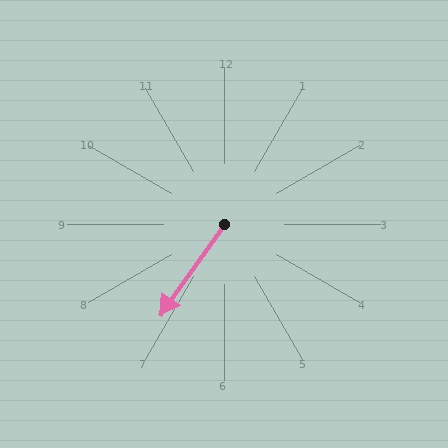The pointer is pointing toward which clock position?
Roughly 7 o'clock.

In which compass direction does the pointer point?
Southwest.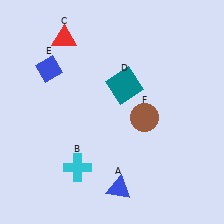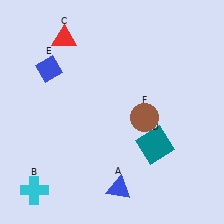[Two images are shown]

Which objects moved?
The objects that moved are: the cyan cross (B), the teal square (D).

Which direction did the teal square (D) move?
The teal square (D) moved down.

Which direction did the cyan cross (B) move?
The cyan cross (B) moved left.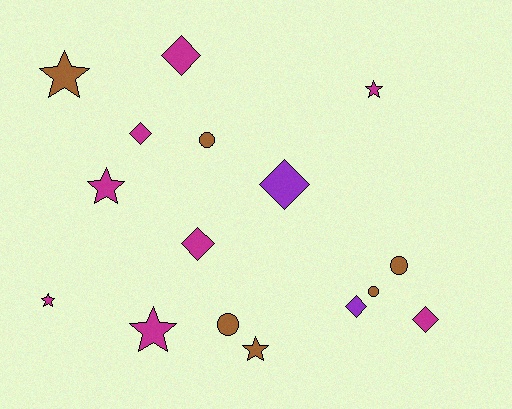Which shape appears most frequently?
Star, with 6 objects.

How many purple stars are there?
There are no purple stars.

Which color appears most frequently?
Magenta, with 8 objects.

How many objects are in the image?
There are 16 objects.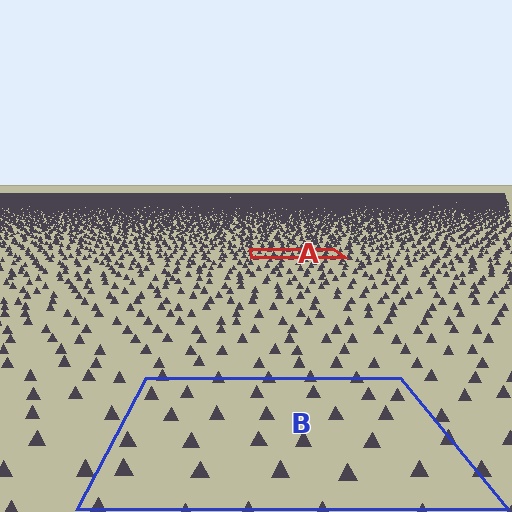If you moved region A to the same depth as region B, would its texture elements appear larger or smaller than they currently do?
They would appear larger. At a closer depth, the same texture elements are projected at a bigger on-screen size.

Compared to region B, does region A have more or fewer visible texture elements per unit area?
Region A has more texture elements per unit area — they are packed more densely because it is farther away.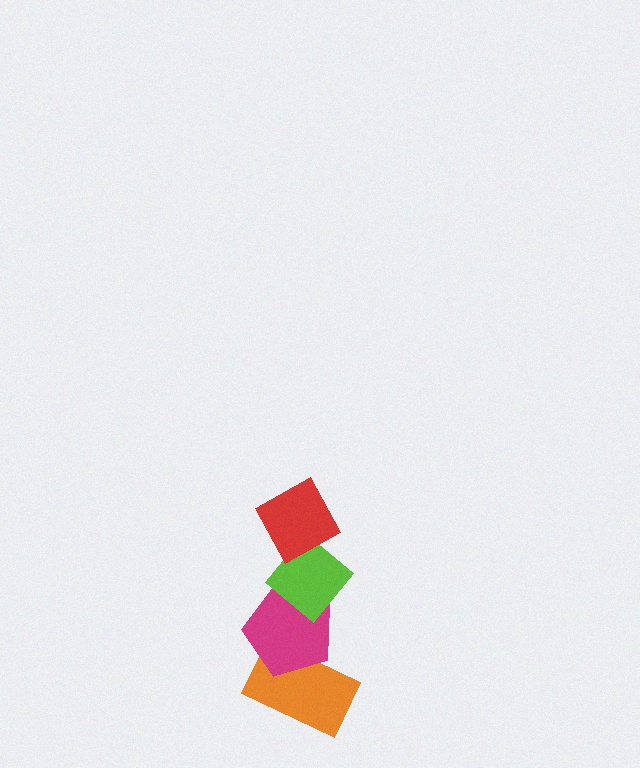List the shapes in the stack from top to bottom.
From top to bottom: the red diamond, the lime diamond, the magenta pentagon, the orange rectangle.